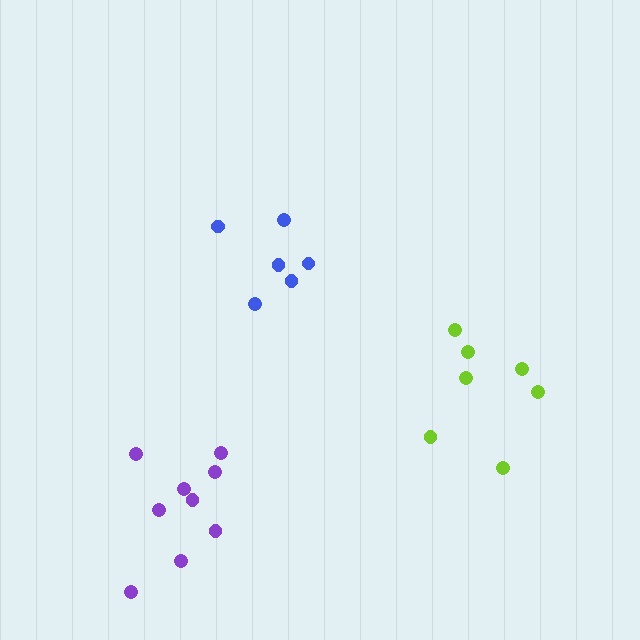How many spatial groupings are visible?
There are 3 spatial groupings.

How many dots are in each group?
Group 1: 7 dots, Group 2: 6 dots, Group 3: 9 dots (22 total).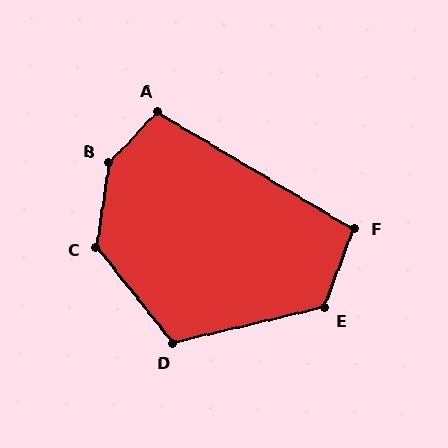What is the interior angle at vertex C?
Approximately 133 degrees (obtuse).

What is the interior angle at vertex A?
Approximately 103 degrees (obtuse).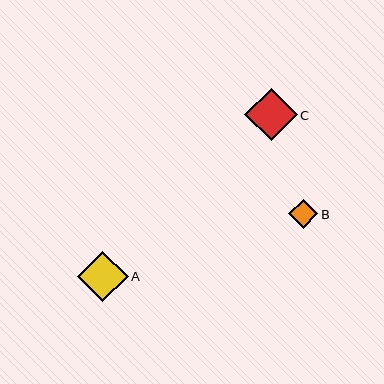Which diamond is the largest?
Diamond C is the largest with a size of approximately 52 pixels.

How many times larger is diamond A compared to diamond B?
Diamond A is approximately 1.7 times the size of diamond B.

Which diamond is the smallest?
Diamond B is the smallest with a size of approximately 29 pixels.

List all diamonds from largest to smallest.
From largest to smallest: C, A, B.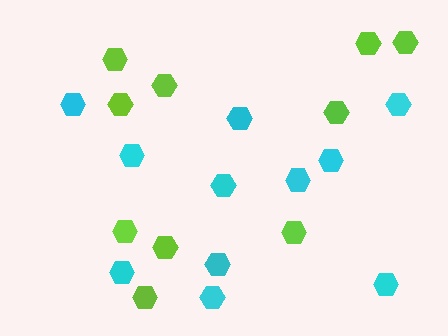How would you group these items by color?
There are 2 groups: one group of cyan hexagons (11) and one group of lime hexagons (10).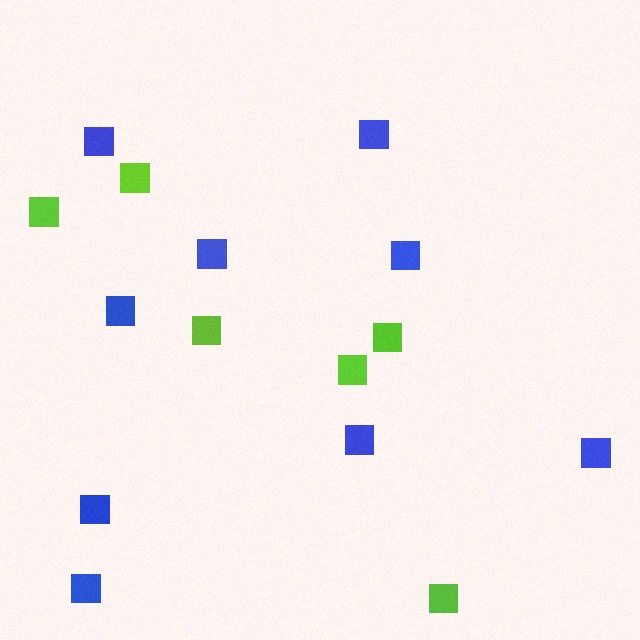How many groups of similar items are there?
There are 2 groups: one group of blue squares (9) and one group of lime squares (6).